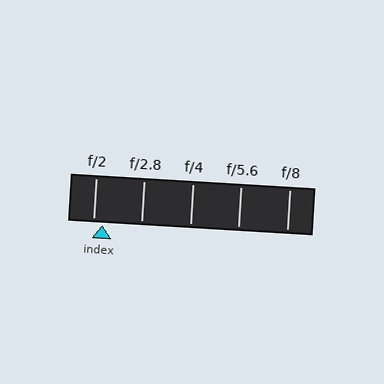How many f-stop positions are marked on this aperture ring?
There are 5 f-stop positions marked.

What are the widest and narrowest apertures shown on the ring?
The widest aperture shown is f/2 and the narrowest is f/8.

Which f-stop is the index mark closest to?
The index mark is closest to f/2.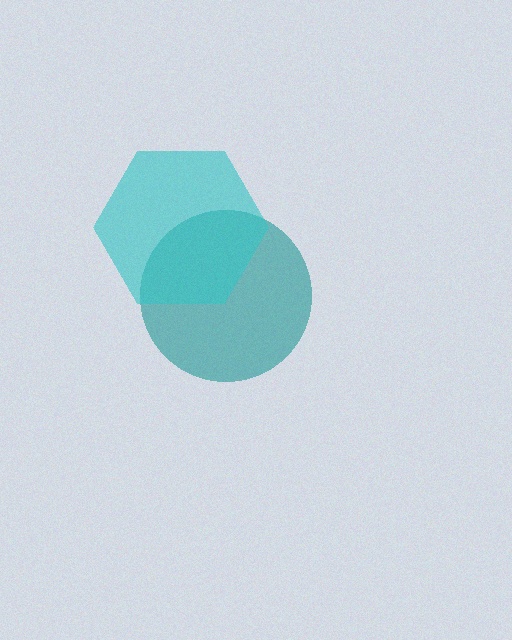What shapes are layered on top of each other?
The layered shapes are: a teal circle, a cyan hexagon.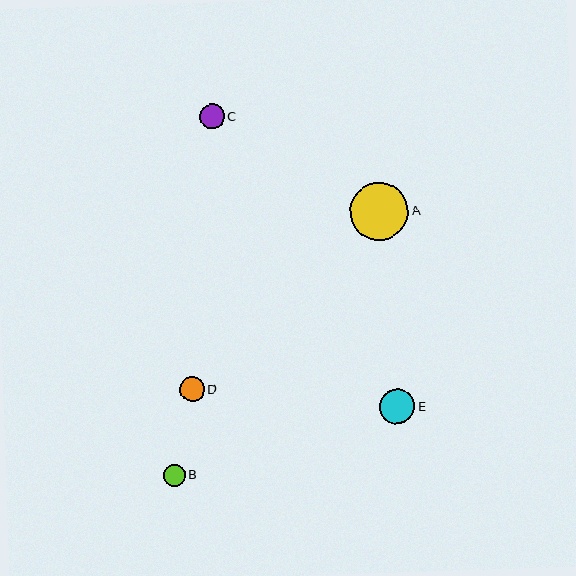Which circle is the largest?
Circle A is the largest with a size of approximately 59 pixels.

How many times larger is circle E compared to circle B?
Circle E is approximately 1.6 times the size of circle B.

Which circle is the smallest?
Circle B is the smallest with a size of approximately 22 pixels.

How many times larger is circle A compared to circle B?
Circle A is approximately 2.6 times the size of circle B.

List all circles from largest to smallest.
From largest to smallest: A, E, D, C, B.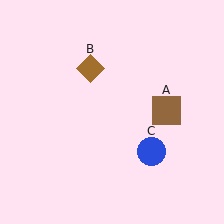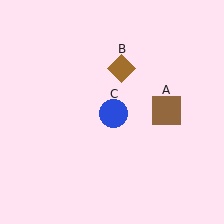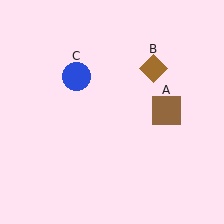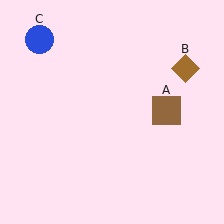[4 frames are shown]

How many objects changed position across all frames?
2 objects changed position: brown diamond (object B), blue circle (object C).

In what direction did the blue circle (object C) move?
The blue circle (object C) moved up and to the left.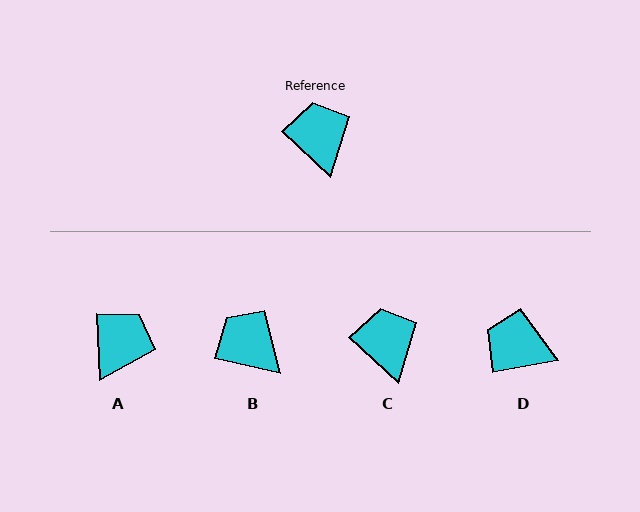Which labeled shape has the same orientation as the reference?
C.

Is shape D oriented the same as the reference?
No, it is off by about 53 degrees.